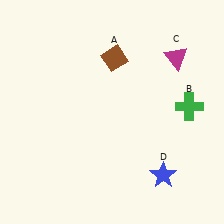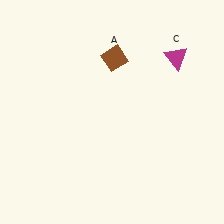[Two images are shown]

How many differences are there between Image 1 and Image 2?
There are 2 differences between the two images.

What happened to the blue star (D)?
The blue star (D) was removed in Image 2. It was in the bottom-right area of Image 1.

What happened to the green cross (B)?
The green cross (B) was removed in Image 2. It was in the top-right area of Image 1.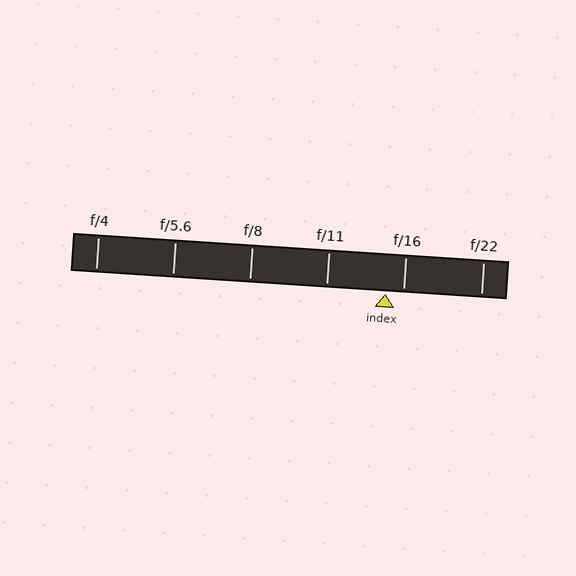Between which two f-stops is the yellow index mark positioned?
The index mark is between f/11 and f/16.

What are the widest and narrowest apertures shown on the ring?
The widest aperture shown is f/4 and the narrowest is f/22.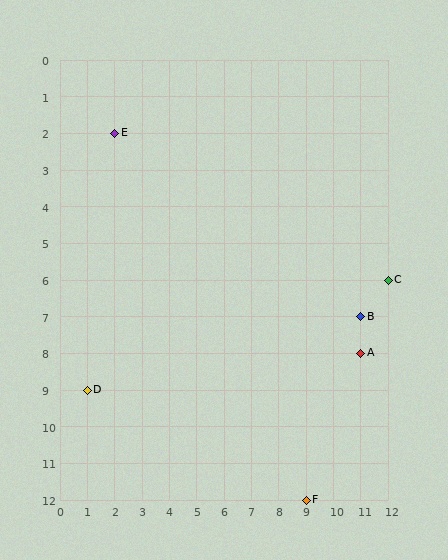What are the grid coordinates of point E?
Point E is at grid coordinates (2, 2).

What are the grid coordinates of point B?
Point B is at grid coordinates (11, 7).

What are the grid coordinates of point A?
Point A is at grid coordinates (11, 8).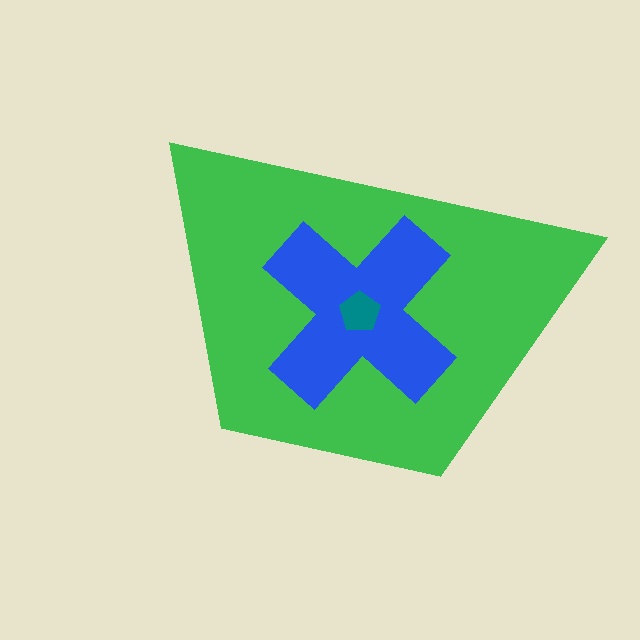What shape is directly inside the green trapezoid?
The blue cross.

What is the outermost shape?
The green trapezoid.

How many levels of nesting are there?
3.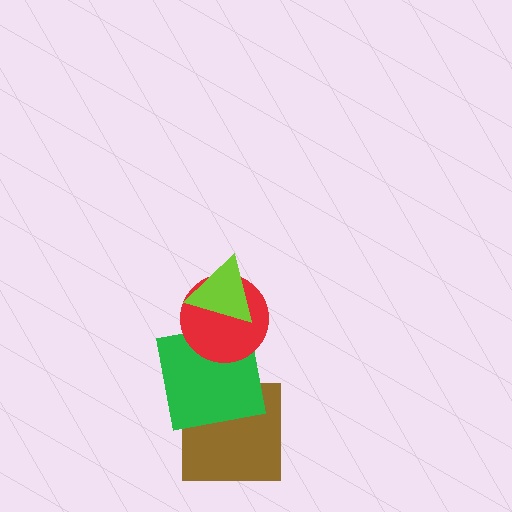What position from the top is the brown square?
The brown square is 4th from the top.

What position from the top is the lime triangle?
The lime triangle is 1st from the top.